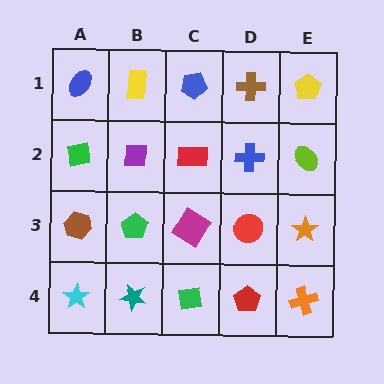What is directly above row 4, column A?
A brown hexagon.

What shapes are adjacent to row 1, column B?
A purple square (row 2, column B), a blue ellipse (row 1, column A), a blue pentagon (row 1, column C).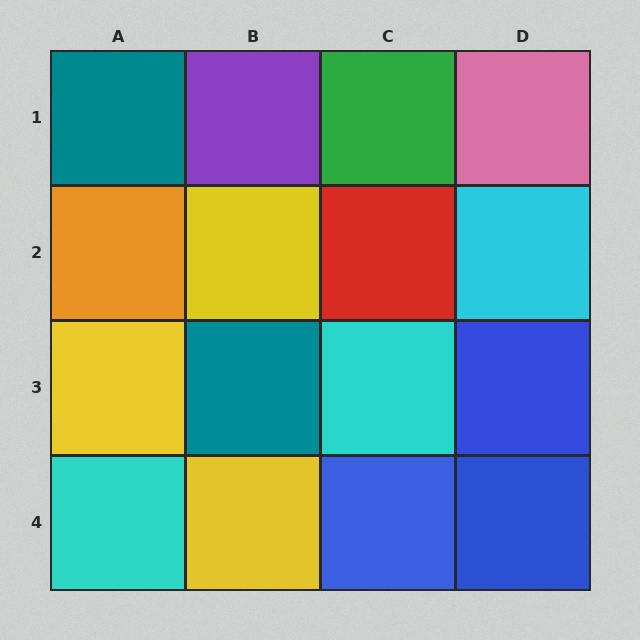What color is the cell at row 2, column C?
Red.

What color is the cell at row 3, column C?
Cyan.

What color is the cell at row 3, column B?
Teal.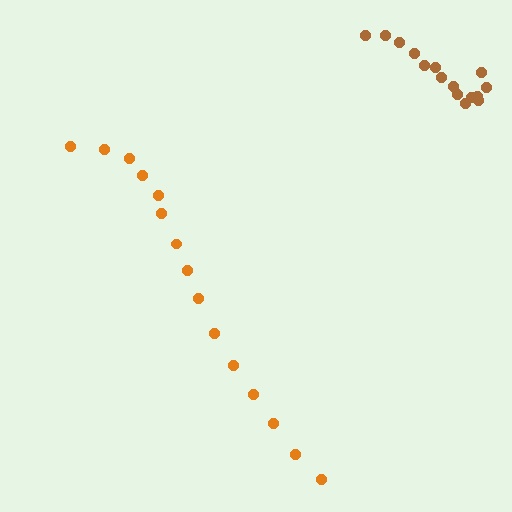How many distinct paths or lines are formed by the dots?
There are 2 distinct paths.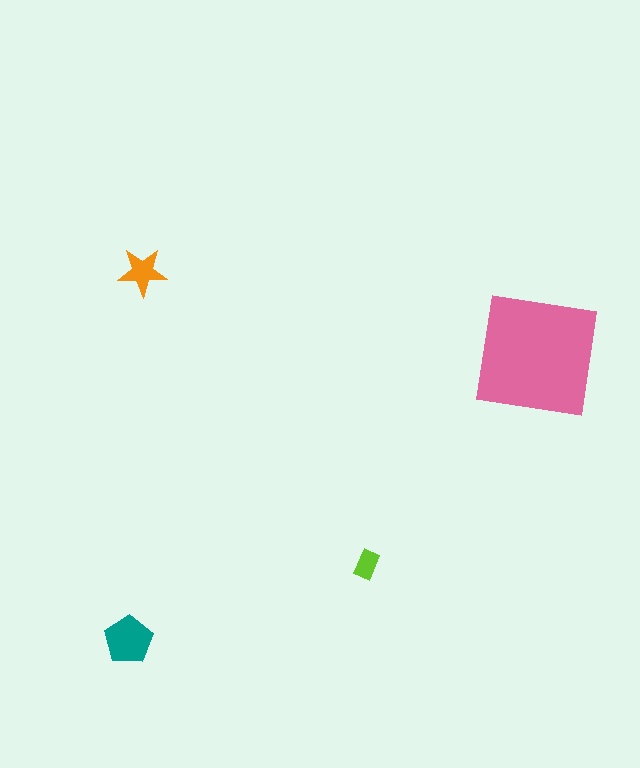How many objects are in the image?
There are 4 objects in the image.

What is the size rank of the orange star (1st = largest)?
3rd.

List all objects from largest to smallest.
The pink square, the teal pentagon, the orange star, the lime rectangle.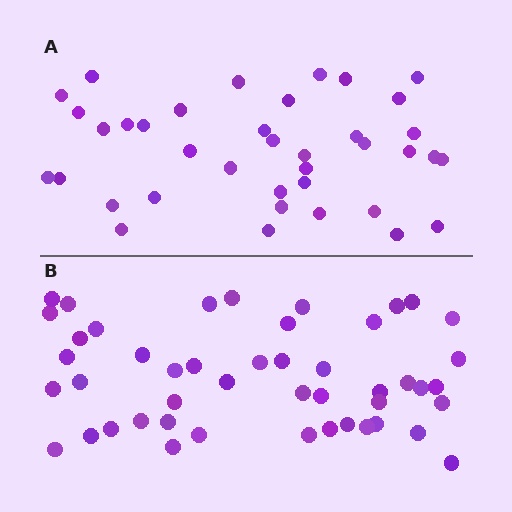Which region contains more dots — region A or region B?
Region B (the bottom region) has more dots.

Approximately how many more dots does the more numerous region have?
Region B has roughly 8 or so more dots than region A.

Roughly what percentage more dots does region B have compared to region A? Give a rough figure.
About 25% more.